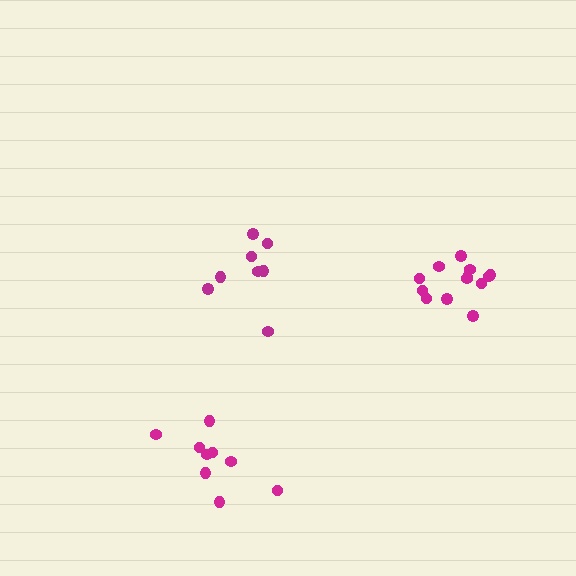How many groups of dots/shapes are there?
There are 3 groups.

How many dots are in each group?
Group 1: 8 dots, Group 2: 9 dots, Group 3: 13 dots (30 total).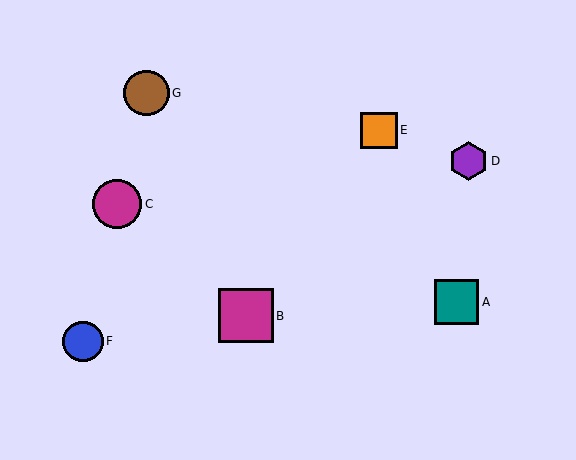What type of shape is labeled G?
Shape G is a brown circle.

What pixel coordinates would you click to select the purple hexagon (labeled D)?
Click at (469, 161) to select the purple hexagon D.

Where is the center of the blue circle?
The center of the blue circle is at (83, 341).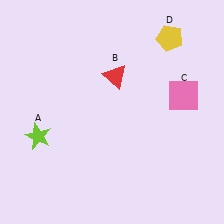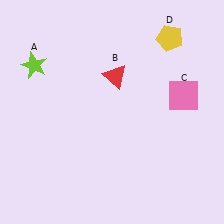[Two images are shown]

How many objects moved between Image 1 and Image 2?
1 object moved between the two images.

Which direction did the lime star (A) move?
The lime star (A) moved up.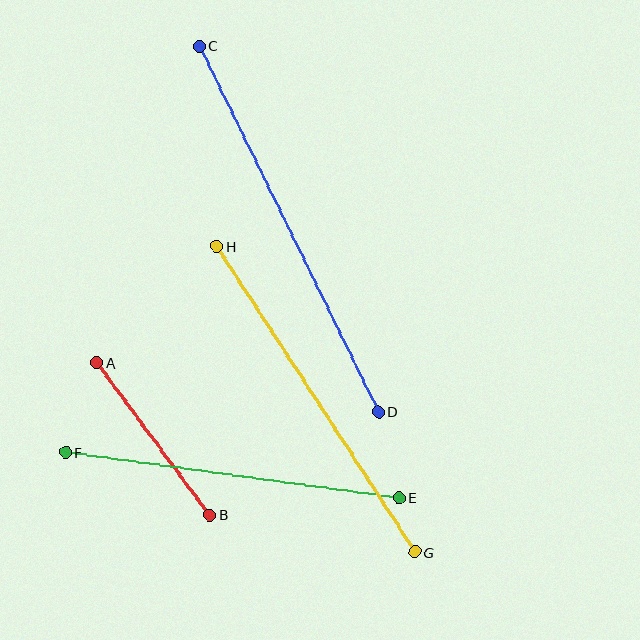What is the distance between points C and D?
The distance is approximately 407 pixels.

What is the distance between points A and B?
The distance is approximately 189 pixels.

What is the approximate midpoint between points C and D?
The midpoint is at approximately (289, 229) pixels.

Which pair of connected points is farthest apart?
Points C and D are farthest apart.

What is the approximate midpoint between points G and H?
The midpoint is at approximately (316, 399) pixels.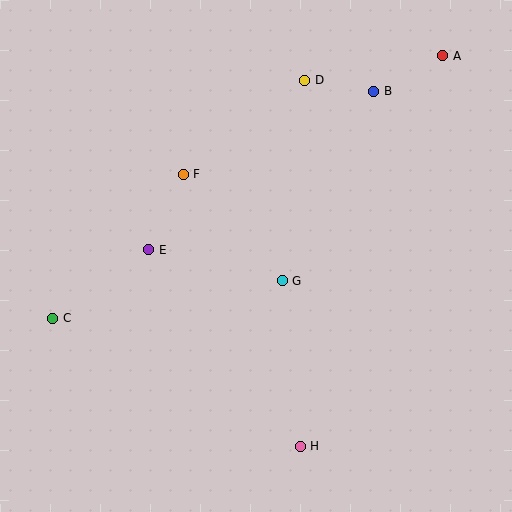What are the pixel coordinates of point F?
Point F is at (183, 174).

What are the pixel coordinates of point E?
Point E is at (149, 250).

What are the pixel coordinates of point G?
Point G is at (282, 281).